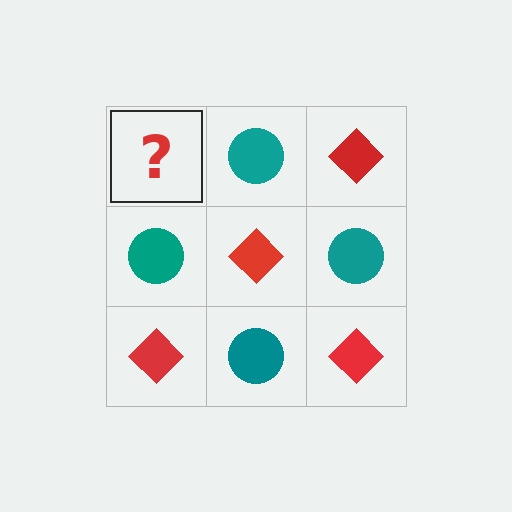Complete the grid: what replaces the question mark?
The question mark should be replaced with a red diamond.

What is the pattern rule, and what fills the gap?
The rule is that it alternates red diamond and teal circle in a checkerboard pattern. The gap should be filled with a red diamond.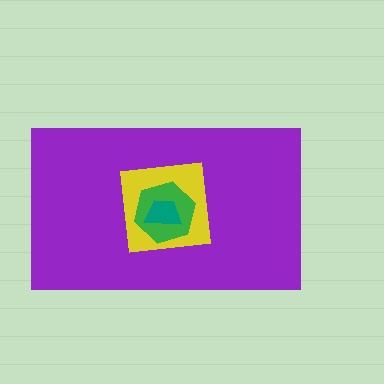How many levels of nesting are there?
4.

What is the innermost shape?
The teal trapezoid.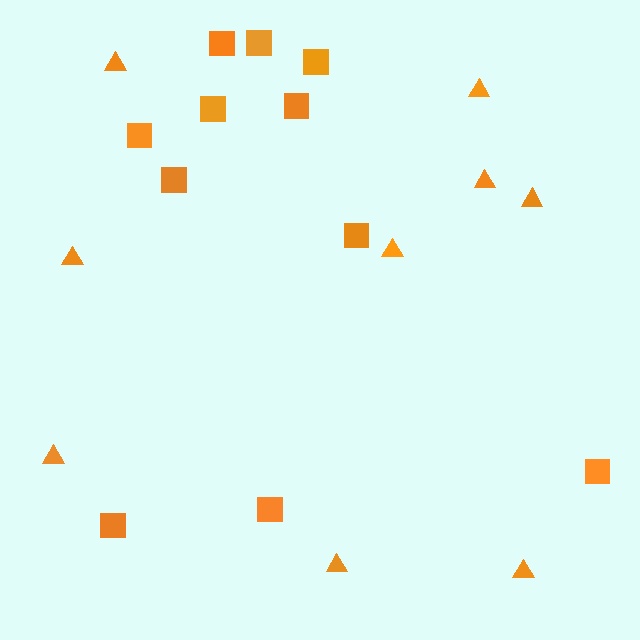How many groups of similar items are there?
There are 2 groups: one group of squares (11) and one group of triangles (9).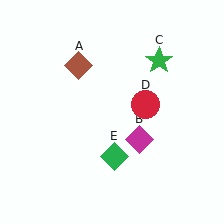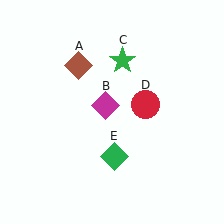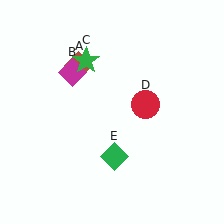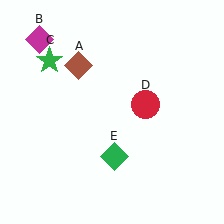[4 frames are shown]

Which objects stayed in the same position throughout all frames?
Brown diamond (object A) and red circle (object D) and green diamond (object E) remained stationary.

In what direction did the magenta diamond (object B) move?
The magenta diamond (object B) moved up and to the left.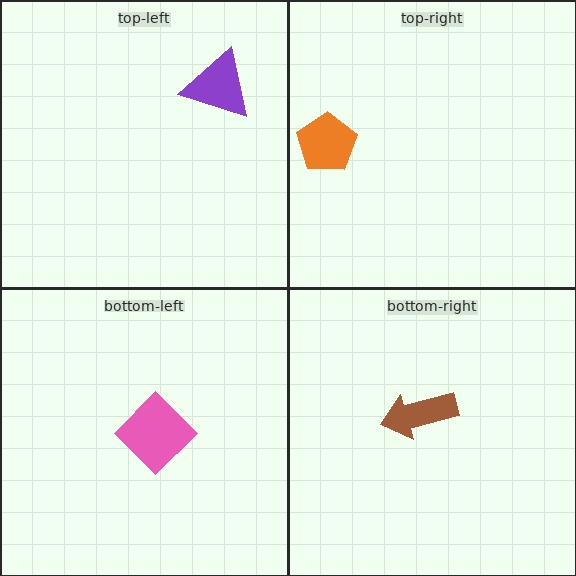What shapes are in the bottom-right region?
The brown arrow.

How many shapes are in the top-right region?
1.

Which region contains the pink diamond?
The bottom-left region.